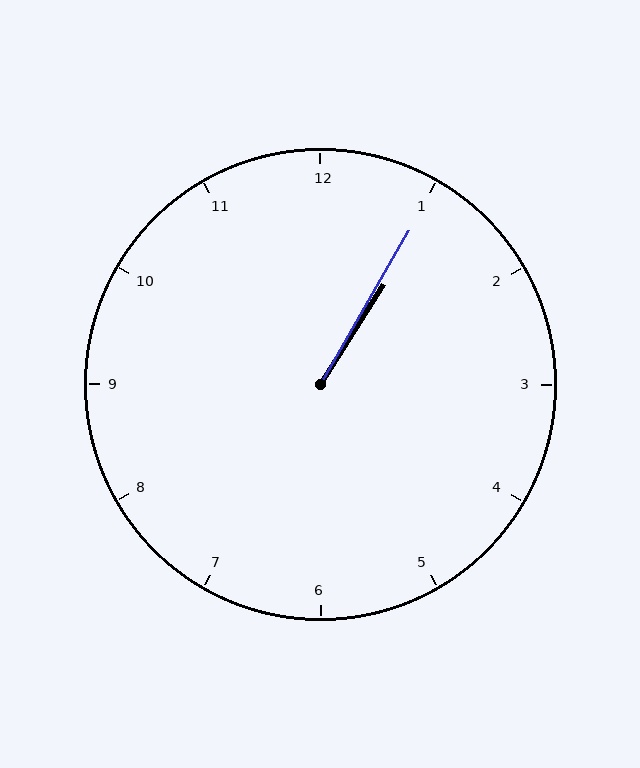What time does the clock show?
1:05.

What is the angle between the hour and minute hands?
Approximately 2 degrees.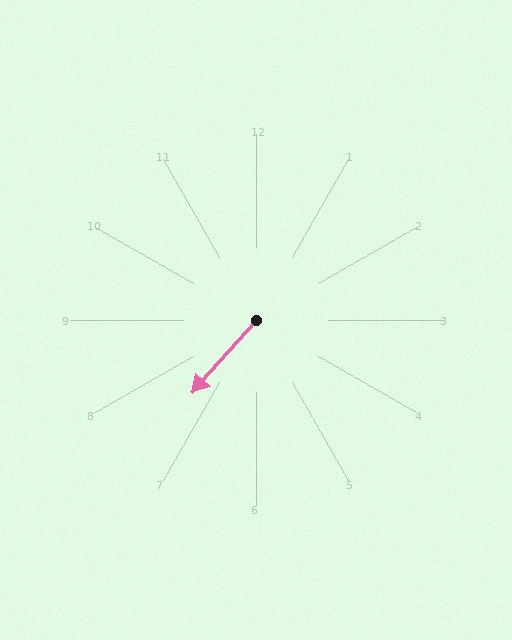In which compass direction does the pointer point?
Southwest.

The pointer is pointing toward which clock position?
Roughly 7 o'clock.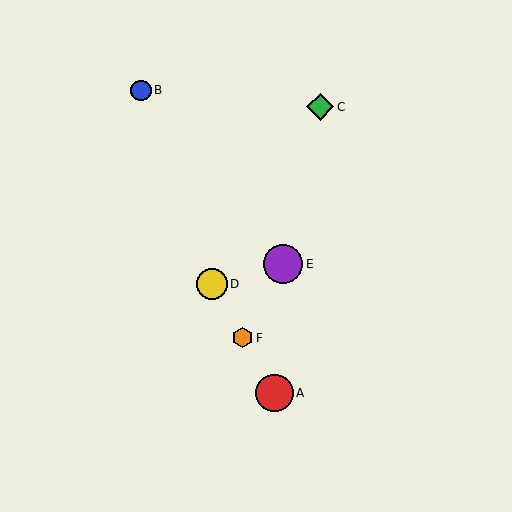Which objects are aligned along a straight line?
Objects A, D, F are aligned along a straight line.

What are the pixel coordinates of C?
Object C is at (320, 107).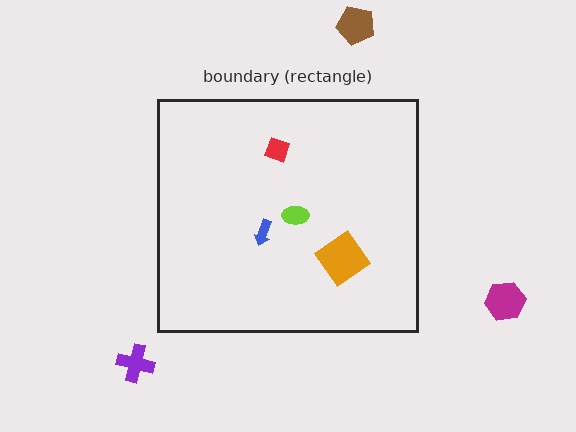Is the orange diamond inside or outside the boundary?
Inside.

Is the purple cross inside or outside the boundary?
Outside.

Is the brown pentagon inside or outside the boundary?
Outside.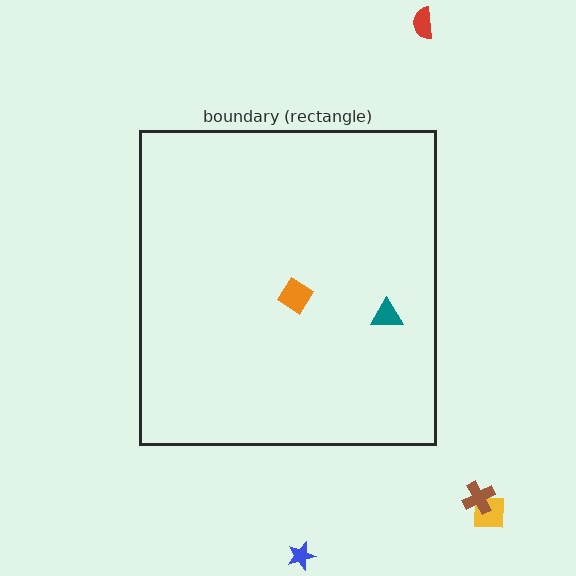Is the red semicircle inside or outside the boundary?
Outside.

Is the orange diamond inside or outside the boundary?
Inside.